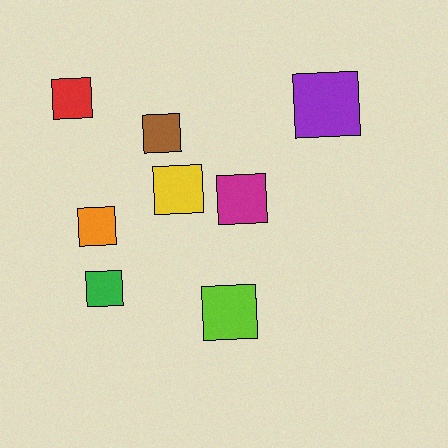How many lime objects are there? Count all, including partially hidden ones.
There is 1 lime object.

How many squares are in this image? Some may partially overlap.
There are 8 squares.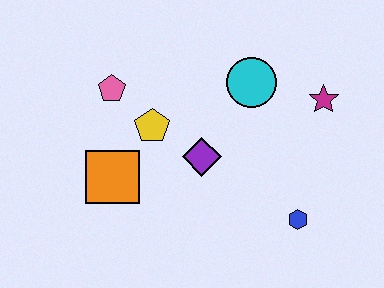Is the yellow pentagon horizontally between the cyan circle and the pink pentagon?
Yes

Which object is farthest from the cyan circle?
The orange square is farthest from the cyan circle.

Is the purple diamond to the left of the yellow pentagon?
No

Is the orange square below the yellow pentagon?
Yes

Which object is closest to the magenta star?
The cyan circle is closest to the magenta star.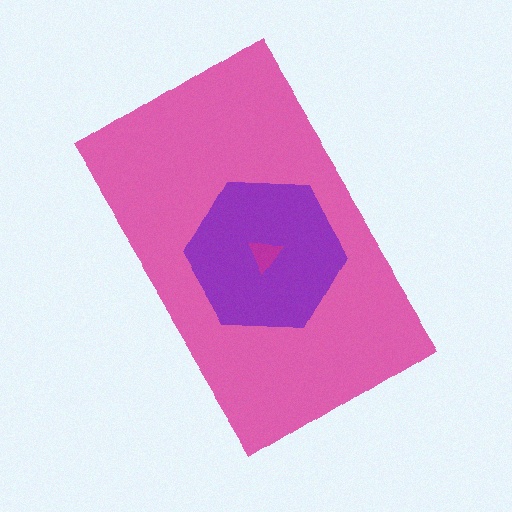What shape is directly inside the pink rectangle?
The purple hexagon.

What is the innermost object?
The magenta triangle.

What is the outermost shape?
The pink rectangle.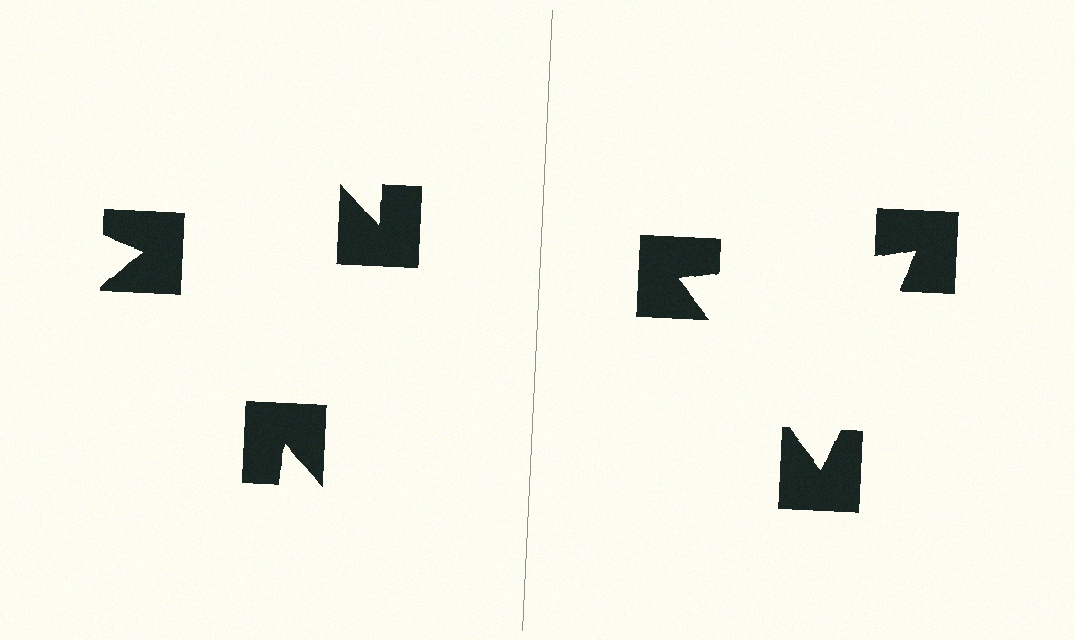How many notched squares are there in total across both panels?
6 — 3 on each side.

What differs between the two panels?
The notched squares are positioned identically on both sides; only the wedge orientations differ. On the right they align to a triangle; on the left they are misaligned.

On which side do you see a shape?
An illusory triangle appears on the right side. On the left side the wedge cuts are rotated, so no coherent shape forms.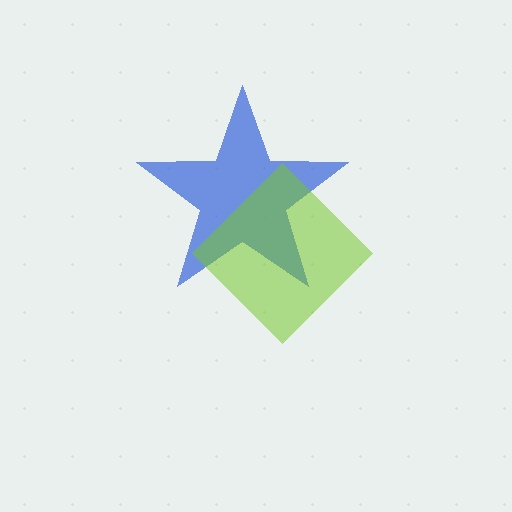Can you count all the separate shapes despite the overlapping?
Yes, there are 2 separate shapes.